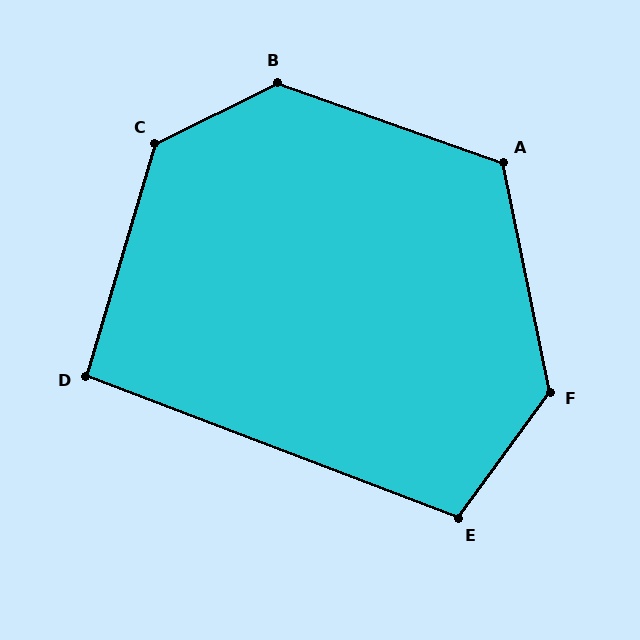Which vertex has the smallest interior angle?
D, at approximately 94 degrees.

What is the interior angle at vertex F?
Approximately 132 degrees (obtuse).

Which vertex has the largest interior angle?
B, at approximately 134 degrees.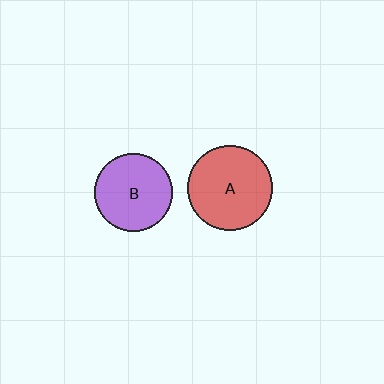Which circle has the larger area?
Circle A (red).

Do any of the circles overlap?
No, none of the circles overlap.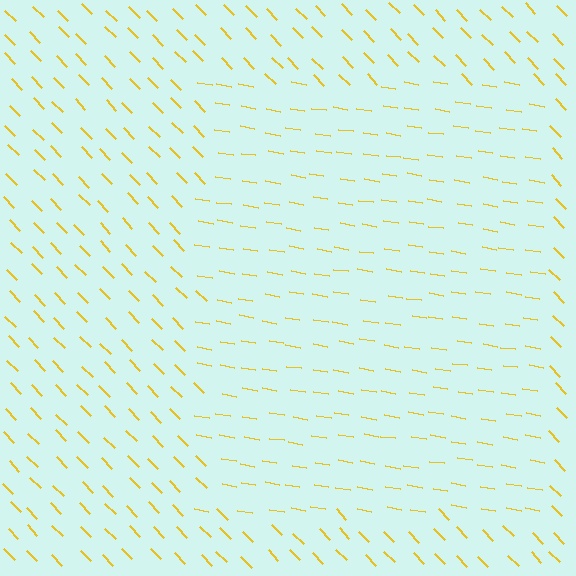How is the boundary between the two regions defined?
The boundary is defined purely by a change in line orientation (approximately 37 degrees difference). All lines are the same color and thickness.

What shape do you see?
I see a rectangle.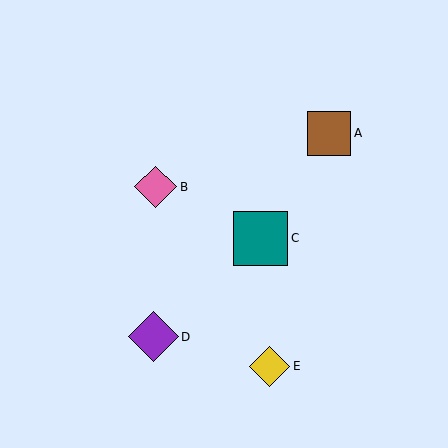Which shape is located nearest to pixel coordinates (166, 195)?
The pink diamond (labeled B) at (156, 187) is nearest to that location.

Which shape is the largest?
The teal square (labeled C) is the largest.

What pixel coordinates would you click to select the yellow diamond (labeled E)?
Click at (269, 366) to select the yellow diamond E.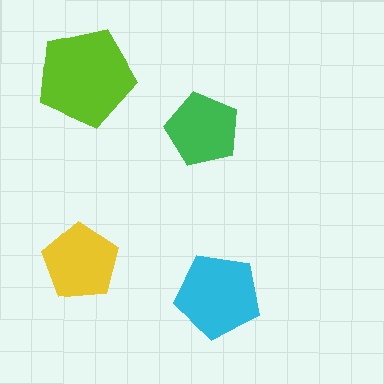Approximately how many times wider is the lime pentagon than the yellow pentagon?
About 1.5 times wider.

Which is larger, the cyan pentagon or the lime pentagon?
The lime one.